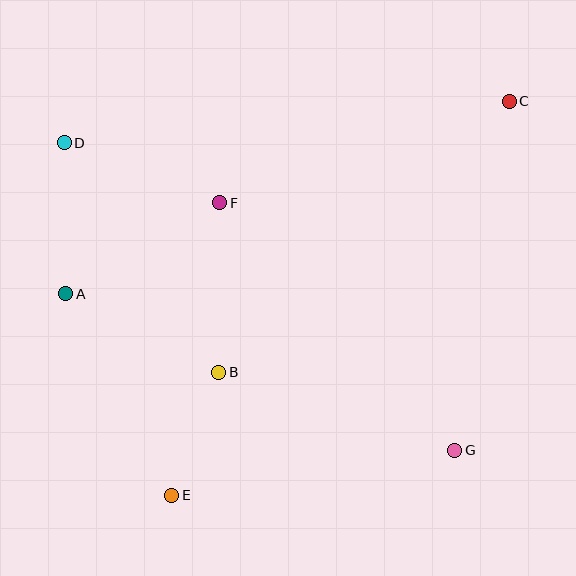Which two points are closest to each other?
Points B and E are closest to each other.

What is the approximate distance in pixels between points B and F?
The distance between B and F is approximately 170 pixels.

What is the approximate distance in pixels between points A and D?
The distance between A and D is approximately 151 pixels.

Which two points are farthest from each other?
Points C and E are farthest from each other.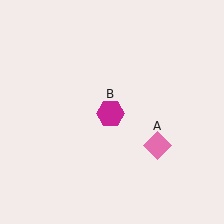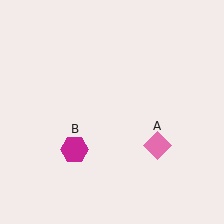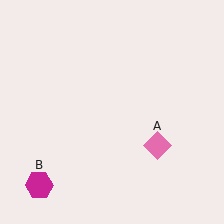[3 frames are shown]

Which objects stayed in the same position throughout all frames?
Pink diamond (object A) remained stationary.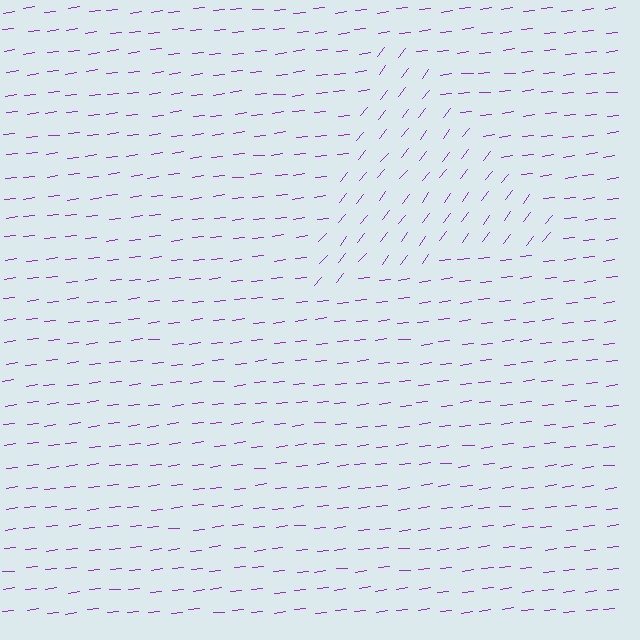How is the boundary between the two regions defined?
The boundary is defined purely by a change in line orientation (approximately 45 degrees difference). All lines are the same color and thickness.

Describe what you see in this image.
The image is filled with small purple line segments. A triangle region in the image has lines oriented differently from the surrounding lines, creating a visible texture boundary.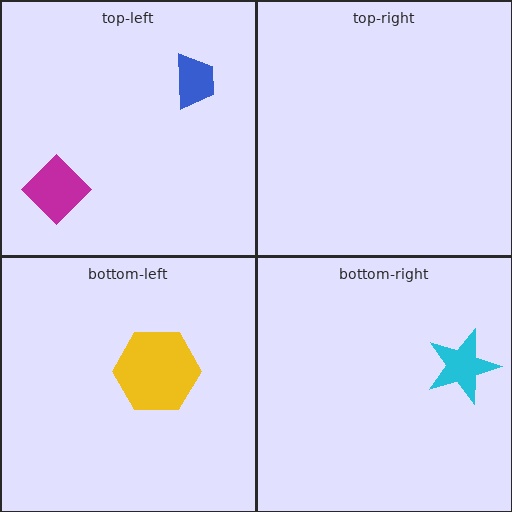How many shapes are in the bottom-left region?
1.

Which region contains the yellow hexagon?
The bottom-left region.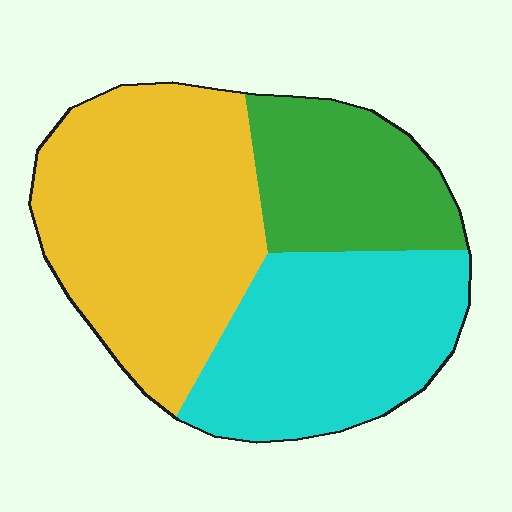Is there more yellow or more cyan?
Yellow.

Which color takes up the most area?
Yellow, at roughly 45%.